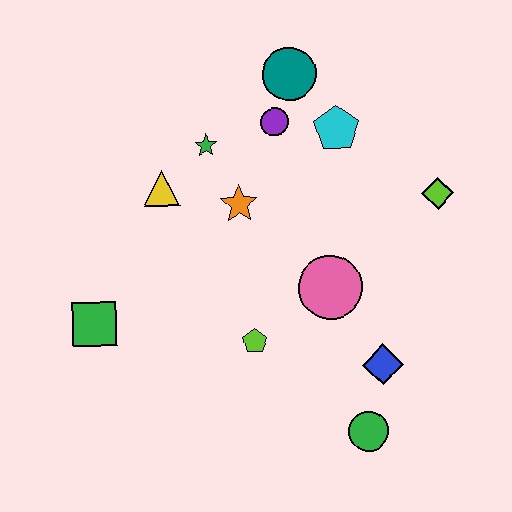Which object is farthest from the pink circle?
The green square is farthest from the pink circle.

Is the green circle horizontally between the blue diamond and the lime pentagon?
Yes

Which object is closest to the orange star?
The green star is closest to the orange star.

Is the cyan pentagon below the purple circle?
Yes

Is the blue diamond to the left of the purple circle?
No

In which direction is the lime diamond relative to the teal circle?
The lime diamond is to the right of the teal circle.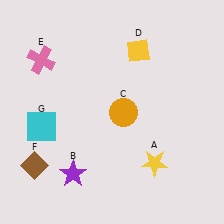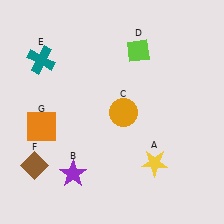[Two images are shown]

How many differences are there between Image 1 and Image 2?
There are 3 differences between the two images.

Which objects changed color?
D changed from yellow to lime. E changed from pink to teal. G changed from cyan to orange.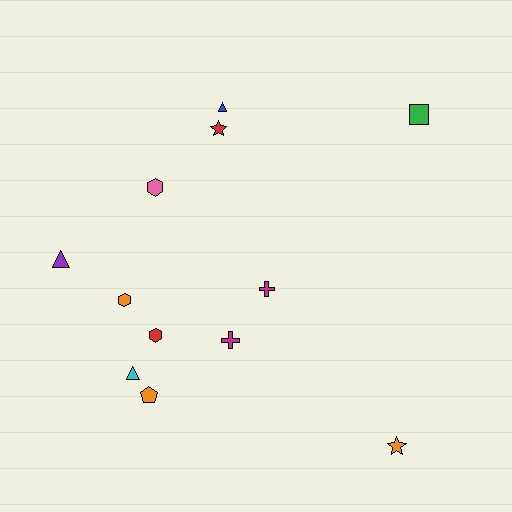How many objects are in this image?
There are 12 objects.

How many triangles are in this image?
There are 3 triangles.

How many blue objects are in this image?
There is 1 blue object.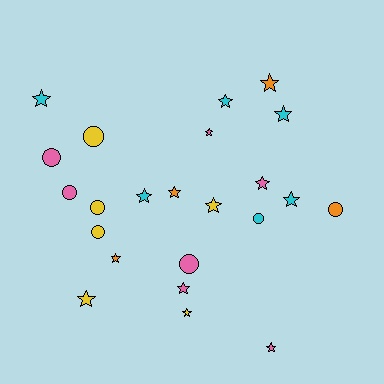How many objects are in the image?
There are 23 objects.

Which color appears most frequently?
Pink, with 7 objects.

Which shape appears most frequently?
Star, with 15 objects.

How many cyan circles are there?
There is 1 cyan circle.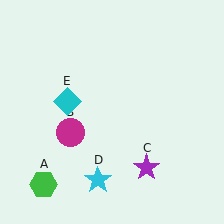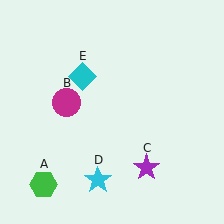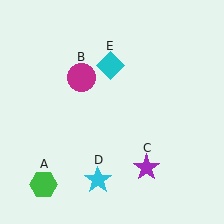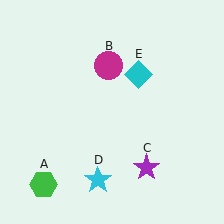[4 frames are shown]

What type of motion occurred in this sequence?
The magenta circle (object B), cyan diamond (object E) rotated clockwise around the center of the scene.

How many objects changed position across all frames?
2 objects changed position: magenta circle (object B), cyan diamond (object E).